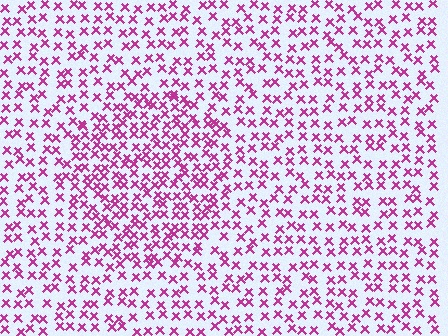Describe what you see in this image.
The image contains small magenta elements arranged at two different densities. A circle-shaped region is visible where the elements are more densely packed than the surrounding area.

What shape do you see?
I see a circle.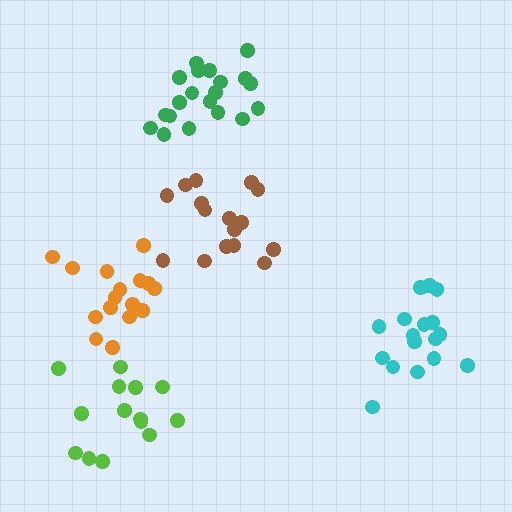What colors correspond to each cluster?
The clusters are colored: lime, brown, orange, cyan, green.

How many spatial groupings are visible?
There are 5 spatial groupings.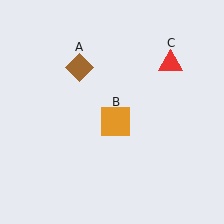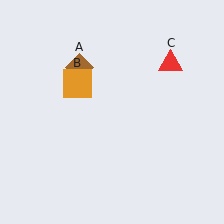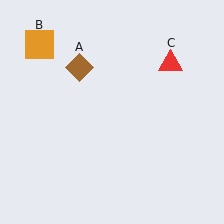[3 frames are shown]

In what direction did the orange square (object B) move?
The orange square (object B) moved up and to the left.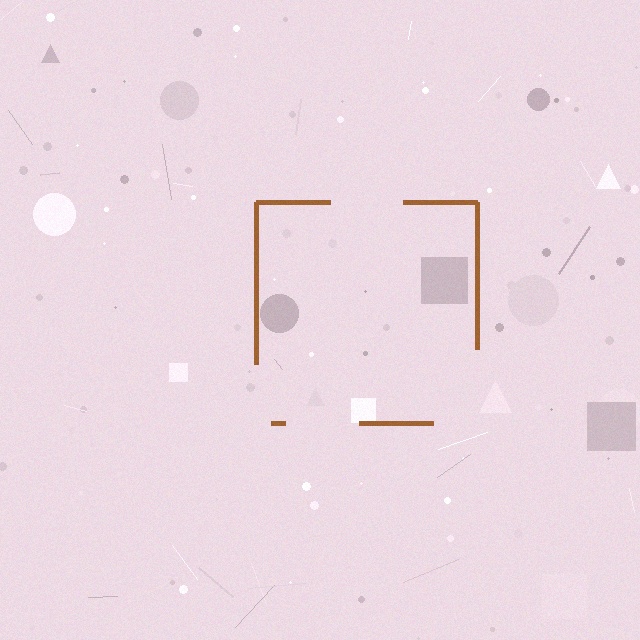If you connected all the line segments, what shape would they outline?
They would outline a square.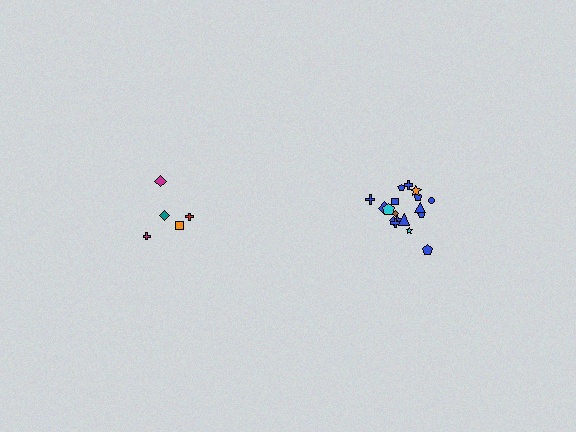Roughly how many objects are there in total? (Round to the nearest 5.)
Roughly 25 objects in total.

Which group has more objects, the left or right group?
The right group.